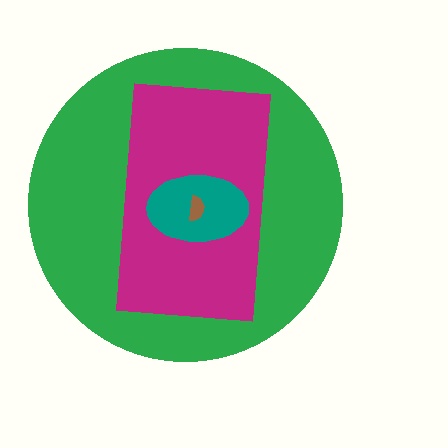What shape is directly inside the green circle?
The magenta rectangle.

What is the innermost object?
The brown semicircle.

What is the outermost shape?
The green circle.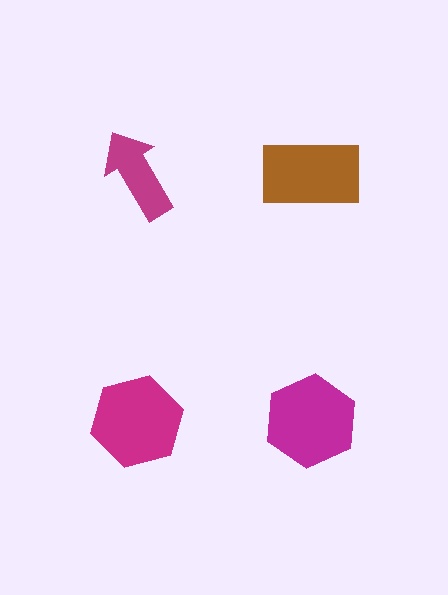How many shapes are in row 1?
2 shapes.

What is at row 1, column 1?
A magenta arrow.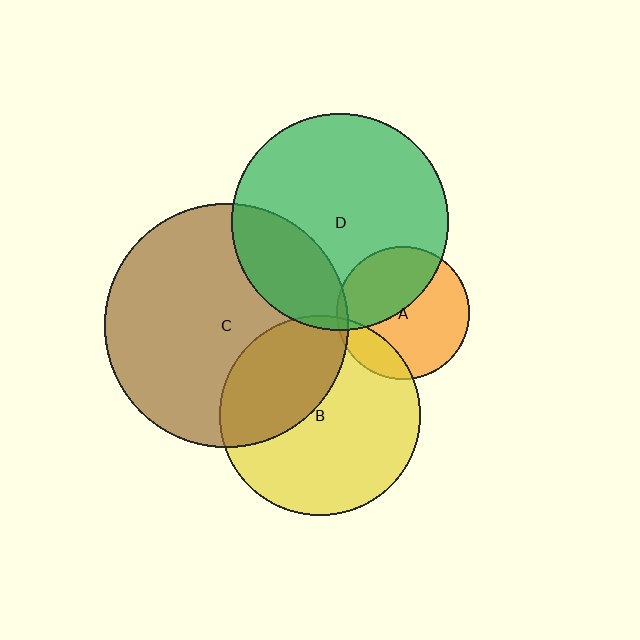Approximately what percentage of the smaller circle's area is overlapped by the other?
Approximately 35%.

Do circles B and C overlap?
Yes.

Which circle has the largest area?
Circle C (brown).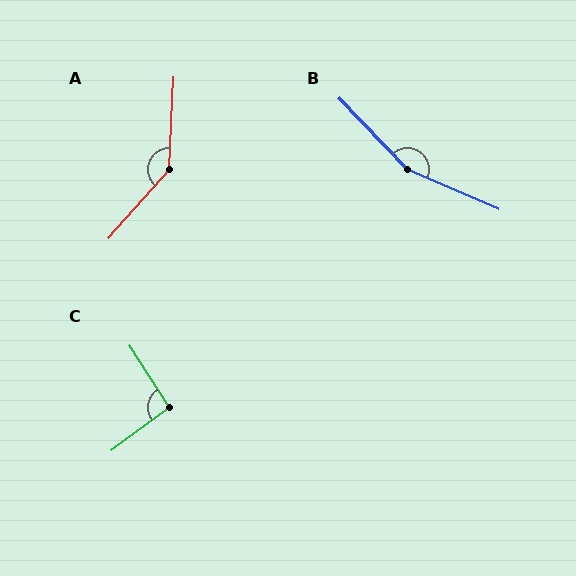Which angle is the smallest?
C, at approximately 94 degrees.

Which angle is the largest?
B, at approximately 157 degrees.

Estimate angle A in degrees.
Approximately 141 degrees.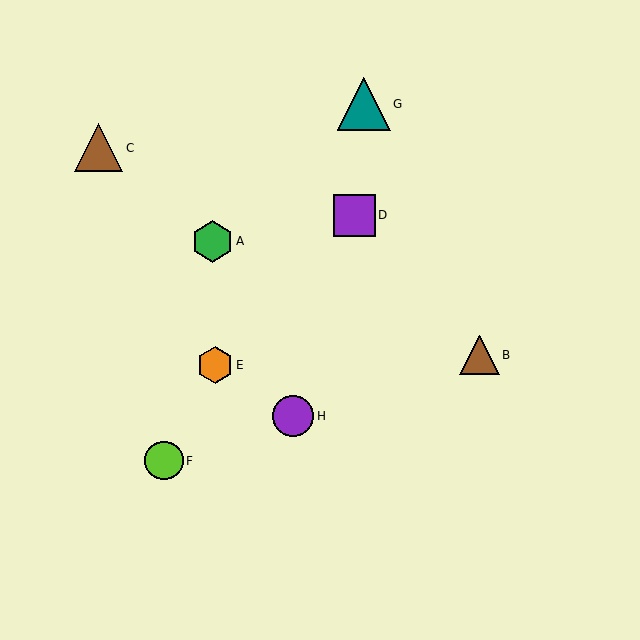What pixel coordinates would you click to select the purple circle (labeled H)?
Click at (293, 416) to select the purple circle H.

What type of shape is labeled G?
Shape G is a teal triangle.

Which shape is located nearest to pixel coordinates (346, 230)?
The purple square (labeled D) at (354, 215) is nearest to that location.